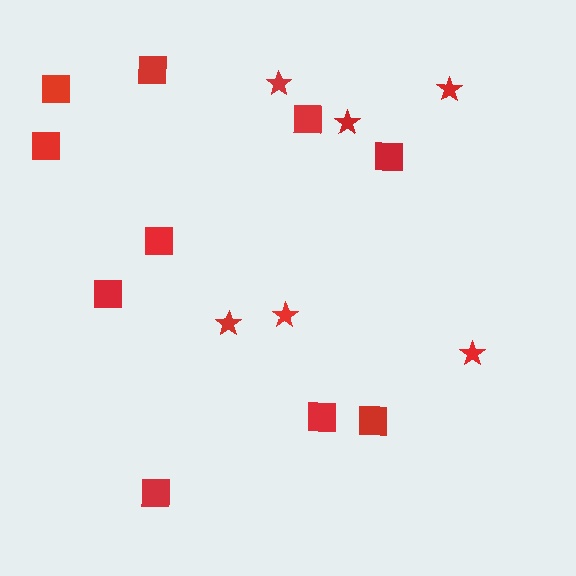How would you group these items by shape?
There are 2 groups: one group of stars (6) and one group of squares (10).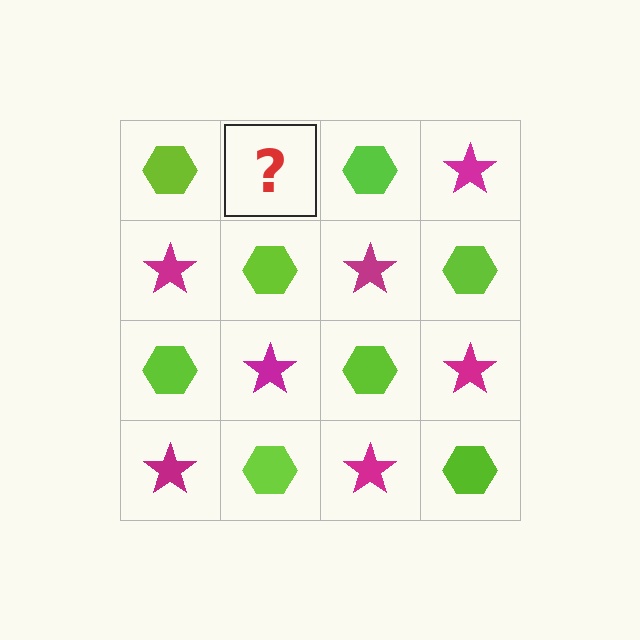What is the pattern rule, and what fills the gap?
The rule is that it alternates lime hexagon and magenta star in a checkerboard pattern. The gap should be filled with a magenta star.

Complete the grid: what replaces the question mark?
The question mark should be replaced with a magenta star.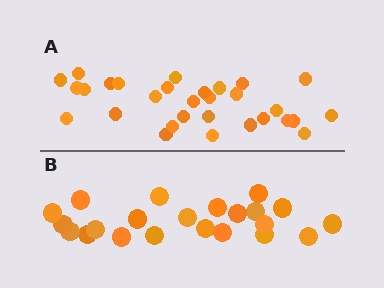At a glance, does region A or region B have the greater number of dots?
Region A (the top region) has more dots.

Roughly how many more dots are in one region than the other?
Region A has roughly 8 or so more dots than region B.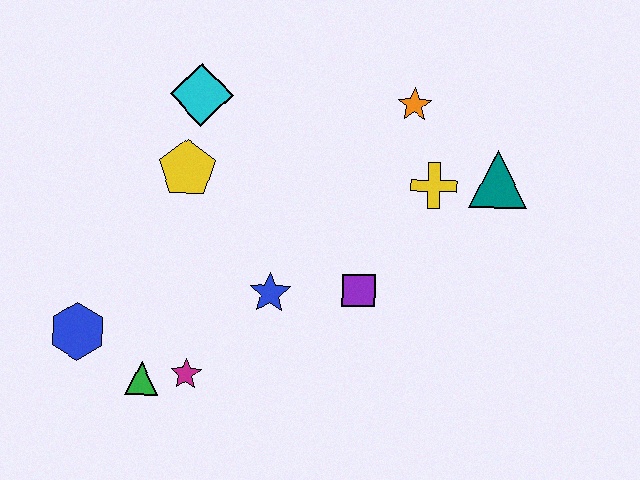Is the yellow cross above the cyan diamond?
No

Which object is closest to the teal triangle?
The yellow cross is closest to the teal triangle.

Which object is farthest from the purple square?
The blue hexagon is farthest from the purple square.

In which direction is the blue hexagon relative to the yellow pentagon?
The blue hexagon is below the yellow pentagon.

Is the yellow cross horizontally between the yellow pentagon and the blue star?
No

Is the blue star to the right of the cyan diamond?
Yes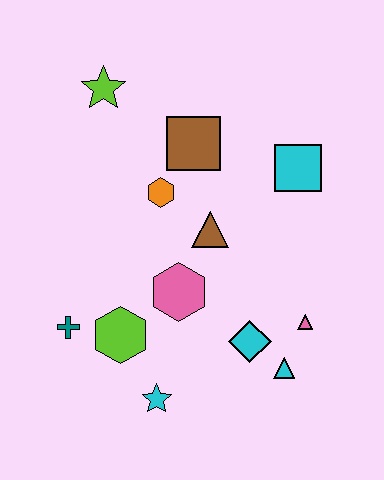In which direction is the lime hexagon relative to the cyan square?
The lime hexagon is to the left of the cyan square.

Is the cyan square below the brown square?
Yes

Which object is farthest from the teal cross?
The cyan square is farthest from the teal cross.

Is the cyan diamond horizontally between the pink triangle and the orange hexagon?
Yes